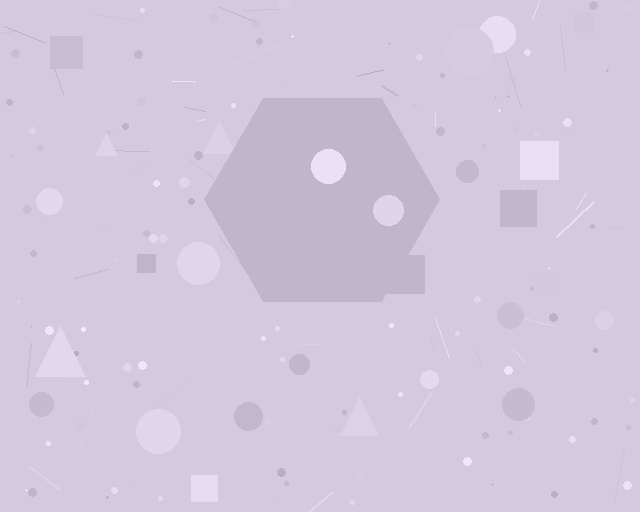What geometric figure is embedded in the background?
A hexagon is embedded in the background.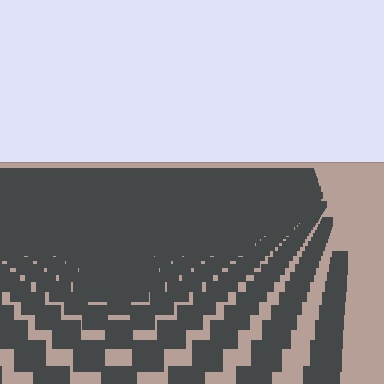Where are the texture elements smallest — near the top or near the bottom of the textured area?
Near the top.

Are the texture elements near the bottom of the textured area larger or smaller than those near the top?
Larger. Near the bottom, elements are closer to the viewer and appear at a bigger on-screen size.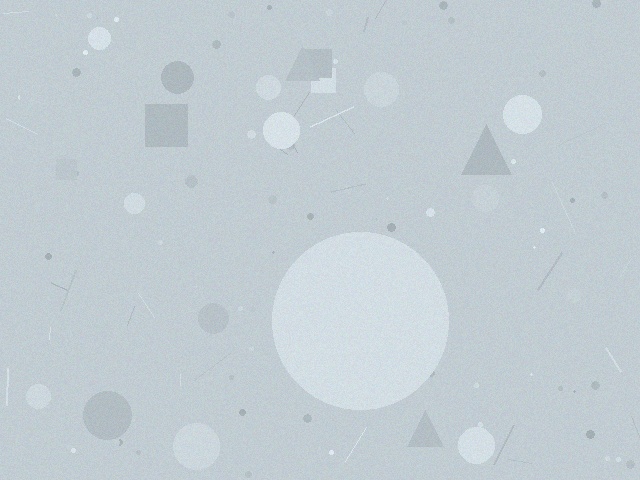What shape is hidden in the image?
A circle is hidden in the image.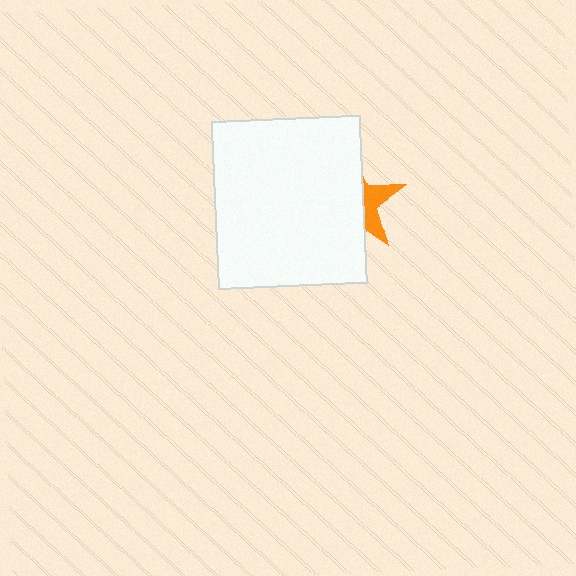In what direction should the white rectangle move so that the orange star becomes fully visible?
The white rectangle should move left. That is the shortest direction to clear the overlap and leave the orange star fully visible.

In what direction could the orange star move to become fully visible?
The orange star could move right. That would shift it out from behind the white rectangle entirely.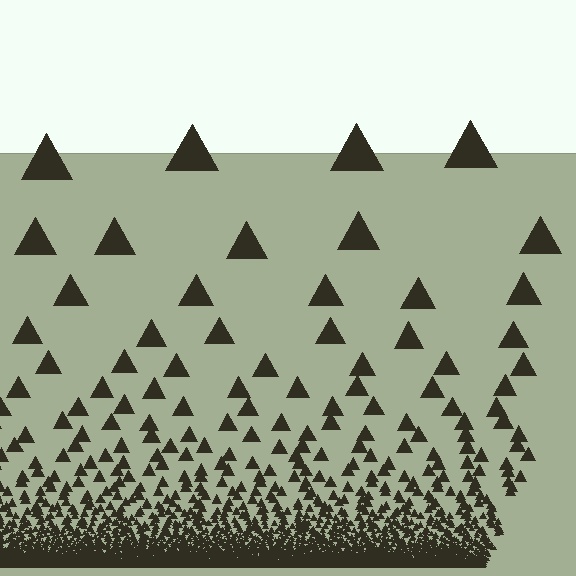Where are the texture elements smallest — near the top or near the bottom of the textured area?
Near the bottom.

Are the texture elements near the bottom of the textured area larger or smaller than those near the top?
Smaller. The gradient is inverted — elements near the bottom are smaller and denser.